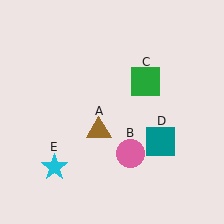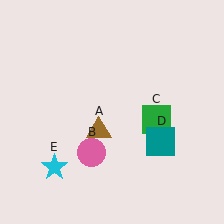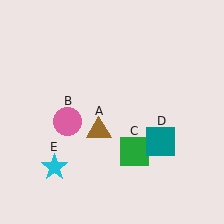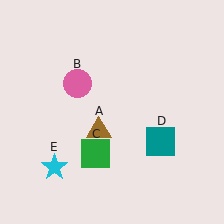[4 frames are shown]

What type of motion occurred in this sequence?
The pink circle (object B), green square (object C) rotated clockwise around the center of the scene.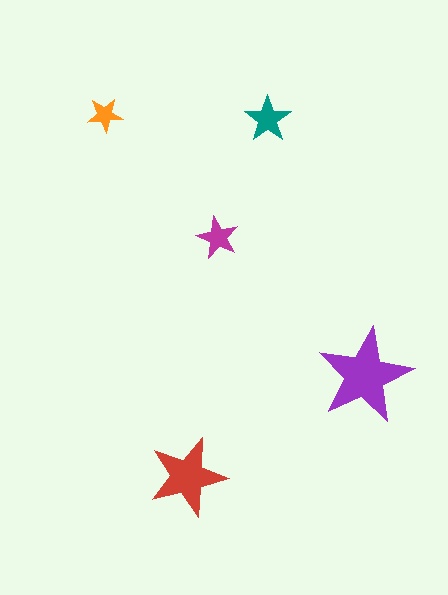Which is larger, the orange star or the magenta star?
The magenta one.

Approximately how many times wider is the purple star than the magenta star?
About 2.5 times wider.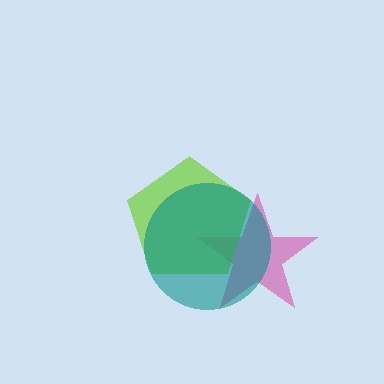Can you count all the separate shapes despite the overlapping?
Yes, there are 3 separate shapes.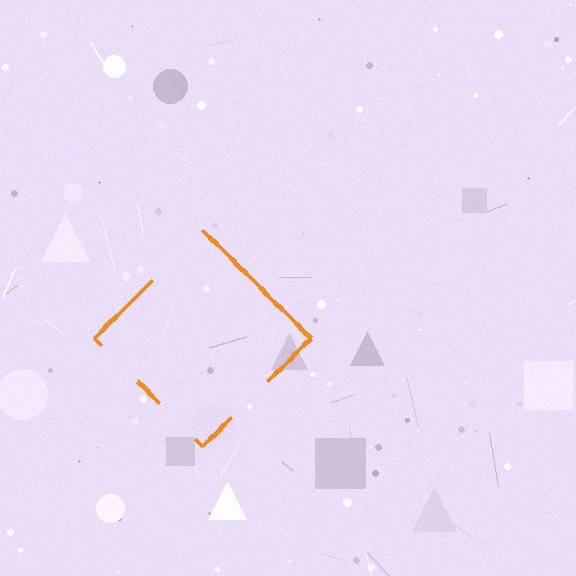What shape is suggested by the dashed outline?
The dashed outline suggests a diamond.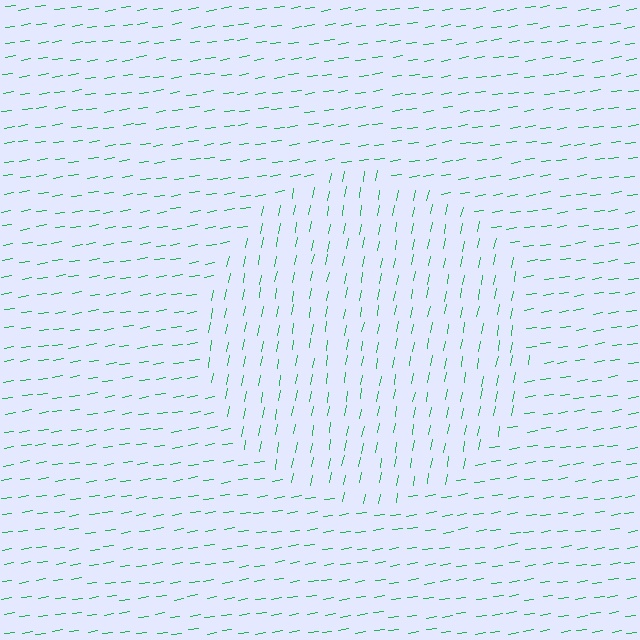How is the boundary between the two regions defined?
The boundary is defined purely by a change in line orientation (approximately 70 degrees difference). All lines are the same color and thickness.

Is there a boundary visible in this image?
Yes, there is a texture boundary formed by a change in line orientation.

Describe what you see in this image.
The image is filled with small green line segments. A circle region in the image has lines oriented differently from the surrounding lines, creating a visible texture boundary.